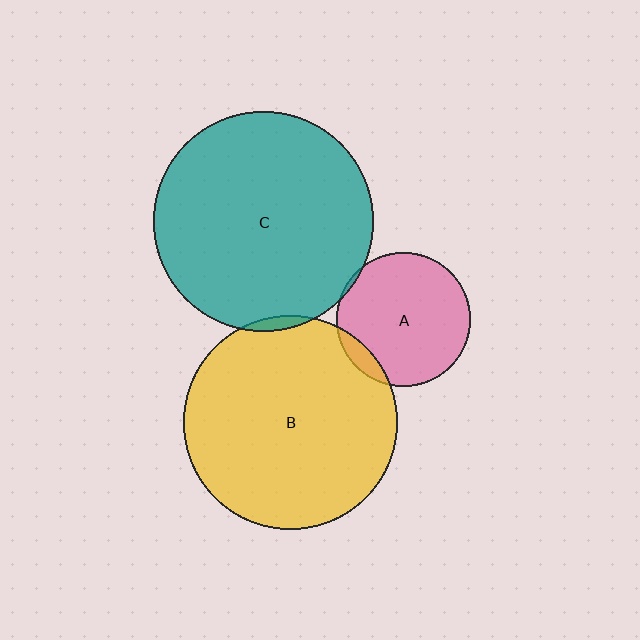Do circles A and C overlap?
Yes.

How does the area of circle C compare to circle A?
Approximately 2.7 times.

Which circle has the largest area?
Circle C (teal).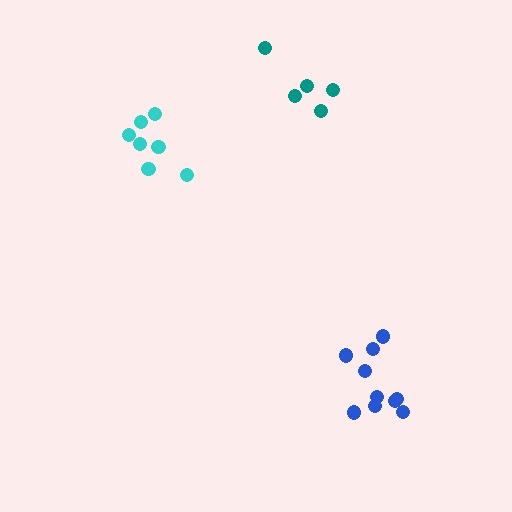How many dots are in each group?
Group 1: 7 dots, Group 2: 10 dots, Group 3: 5 dots (22 total).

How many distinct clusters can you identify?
There are 3 distinct clusters.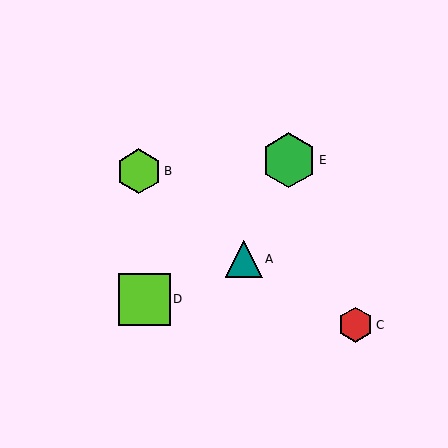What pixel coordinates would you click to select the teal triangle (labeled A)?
Click at (244, 259) to select the teal triangle A.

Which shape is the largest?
The green hexagon (labeled E) is the largest.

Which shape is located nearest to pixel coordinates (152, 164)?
The lime hexagon (labeled B) at (139, 171) is nearest to that location.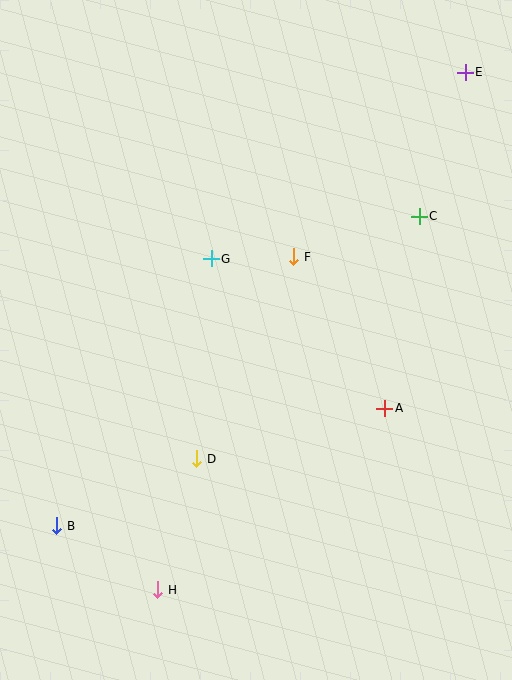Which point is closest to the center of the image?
Point F at (294, 257) is closest to the center.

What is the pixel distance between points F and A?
The distance between F and A is 177 pixels.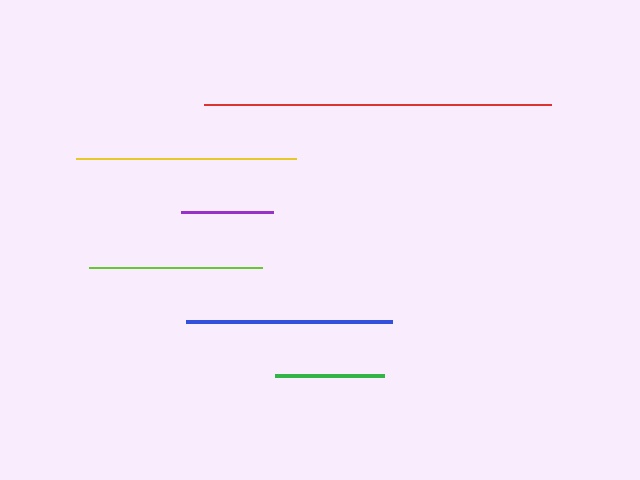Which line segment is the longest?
The red line is the longest at approximately 347 pixels.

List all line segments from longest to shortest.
From longest to shortest: red, yellow, blue, lime, green, purple.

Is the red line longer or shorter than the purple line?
The red line is longer than the purple line.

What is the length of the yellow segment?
The yellow segment is approximately 220 pixels long.